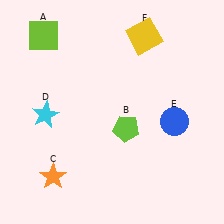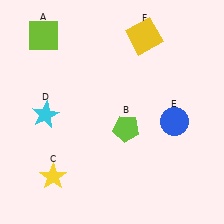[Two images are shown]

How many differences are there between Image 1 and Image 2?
There is 1 difference between the two images.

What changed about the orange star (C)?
In Image 1, C is orange. In Image 2, it changed to yellow.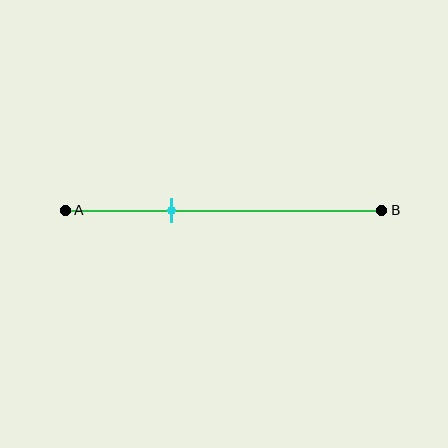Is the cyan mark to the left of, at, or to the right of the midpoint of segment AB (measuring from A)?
The cyan mark is to the left of the midpoint of segment AB.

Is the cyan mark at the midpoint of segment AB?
No, the mark is at about 35% from A, not at the 50% midpoint.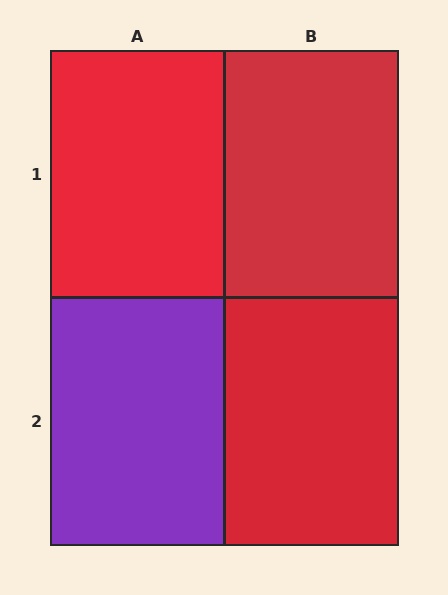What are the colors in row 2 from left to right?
Purple, red.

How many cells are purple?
1 cell is purple.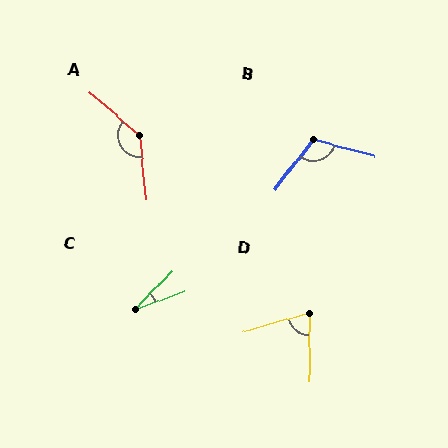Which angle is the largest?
A, at approximately 137 degrees.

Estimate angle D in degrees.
Approximately 74 degrees.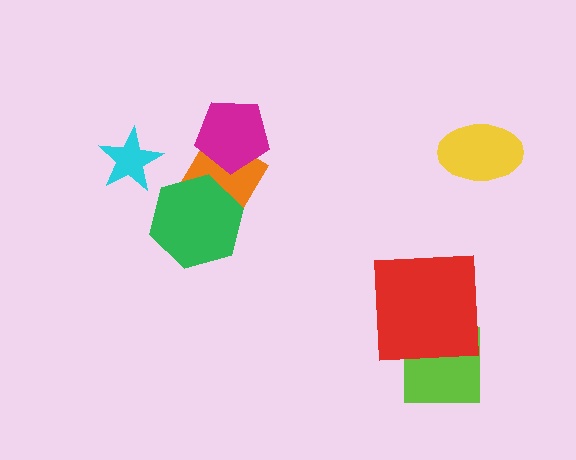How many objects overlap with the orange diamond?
2 objects overlap with the orange diamond.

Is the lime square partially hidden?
Yes, it is partially covered by another shape.